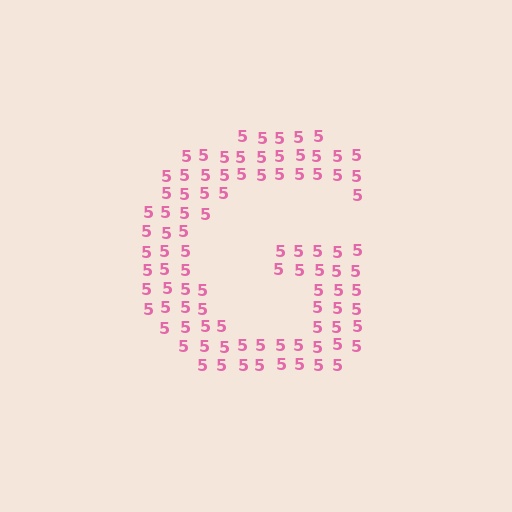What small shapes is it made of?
It is made of small digit 5's.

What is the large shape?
The large shape is the letter G.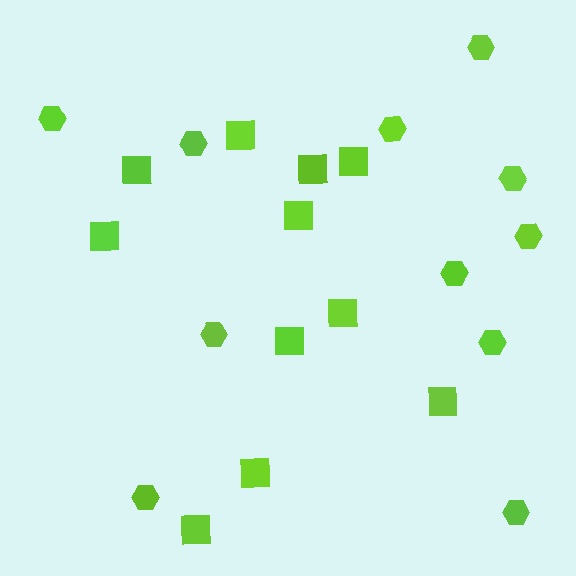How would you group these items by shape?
There are 2 groups: one group of squares (11) and one group of hexagons (11).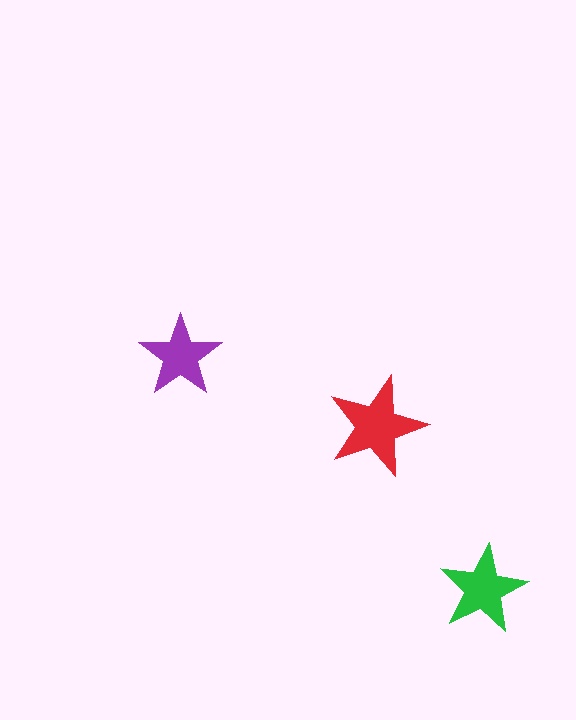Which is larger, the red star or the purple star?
The red one.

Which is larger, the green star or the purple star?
The green one.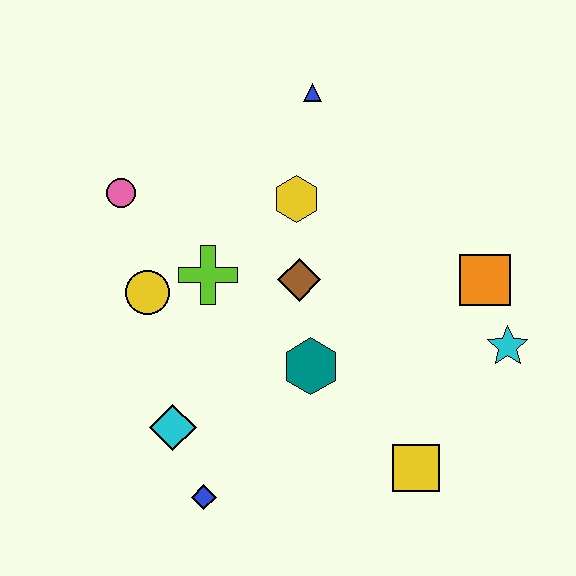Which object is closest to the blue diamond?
The cyan diamond is closest to the blue diamond.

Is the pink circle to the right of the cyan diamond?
No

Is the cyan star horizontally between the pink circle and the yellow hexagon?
No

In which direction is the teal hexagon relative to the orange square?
The teal hexagon is to the left of the orange square.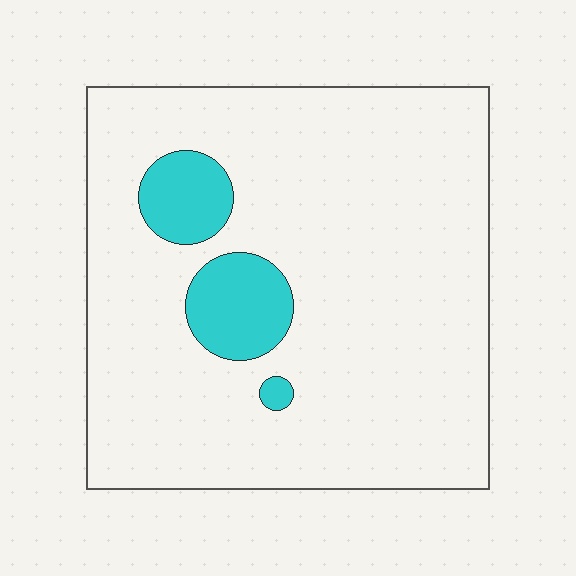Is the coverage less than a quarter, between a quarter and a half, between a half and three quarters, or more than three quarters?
Less than a quarter.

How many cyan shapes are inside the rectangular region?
3.